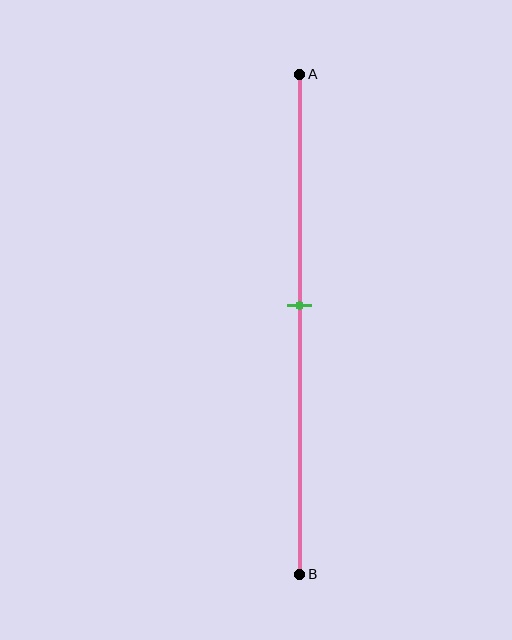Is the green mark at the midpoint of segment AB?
No, the mark is at about 45% from A, not at the 50% midpoint.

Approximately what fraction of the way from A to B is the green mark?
The green mark is approximately 45% of the way from A to B.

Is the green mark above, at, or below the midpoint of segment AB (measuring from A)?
The green mark is above the midpoint of segment AB.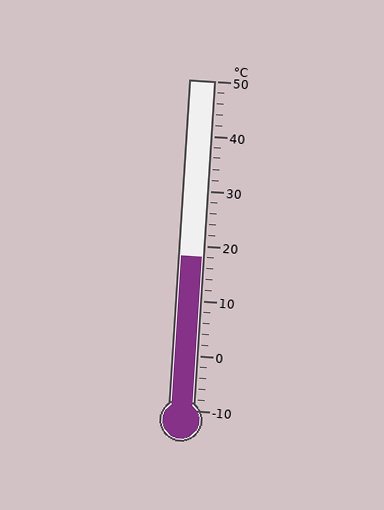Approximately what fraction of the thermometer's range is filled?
The thermometer is filled to approximately 45% of its range.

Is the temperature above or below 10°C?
The temperature is above 10°C.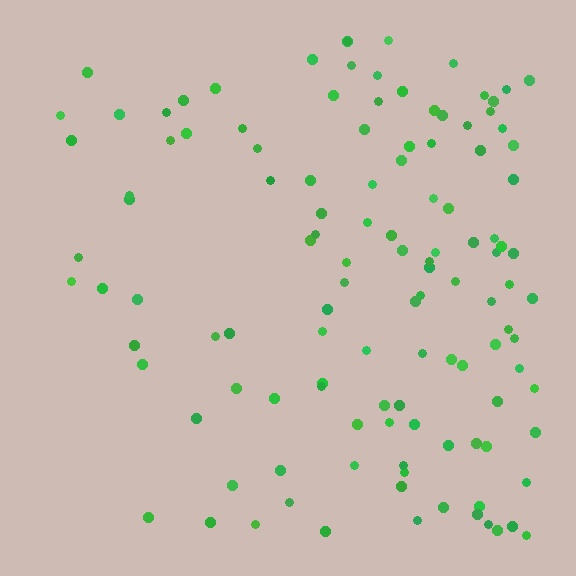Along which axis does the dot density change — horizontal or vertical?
Horizontal.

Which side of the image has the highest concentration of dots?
The right.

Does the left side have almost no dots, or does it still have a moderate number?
Still a moderate number, just noticeably fewer than the right.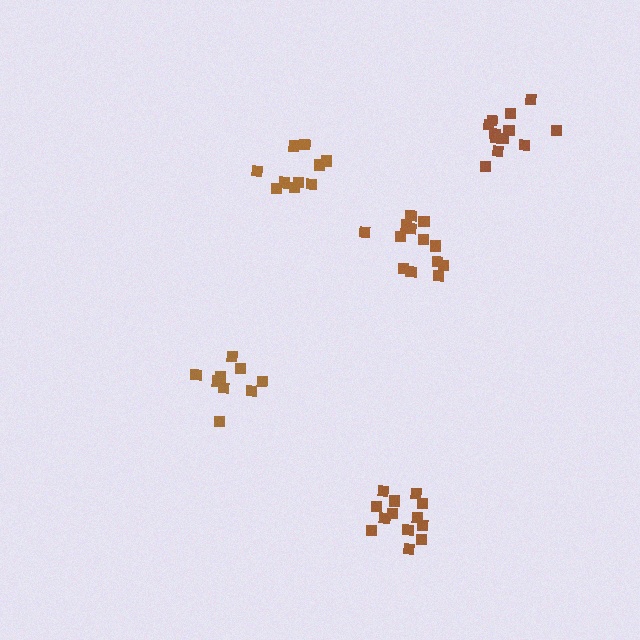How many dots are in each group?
Group 1: 9 dots, Group 2: 13 dots, Group 3: 13 dots, Group 4: 10 dots, Group 5: 13 dots (58 total).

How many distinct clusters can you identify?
There are 5 distinct clusters.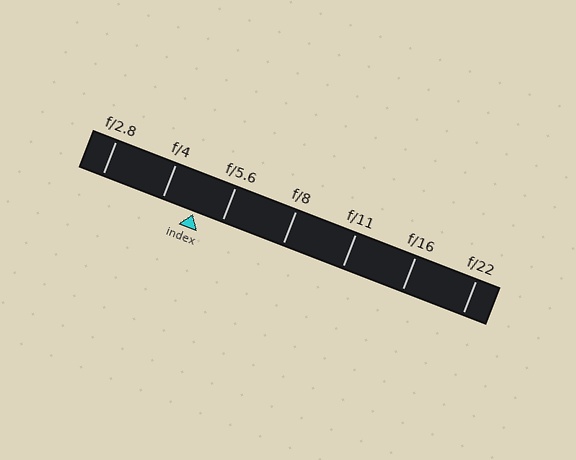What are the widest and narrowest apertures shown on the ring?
The widest aperture shown is f/2.8 and the narrowest is f/22.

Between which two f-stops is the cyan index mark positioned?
The index mark is between f/4 and f/5.6.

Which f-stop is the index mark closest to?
The index mark is closest to f/5.6.